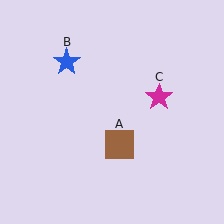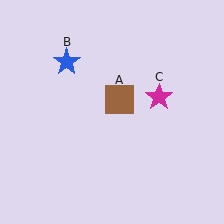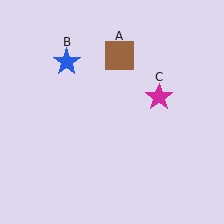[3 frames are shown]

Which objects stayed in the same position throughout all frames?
Blue star (object B) and magenta star (object C) remained stationary.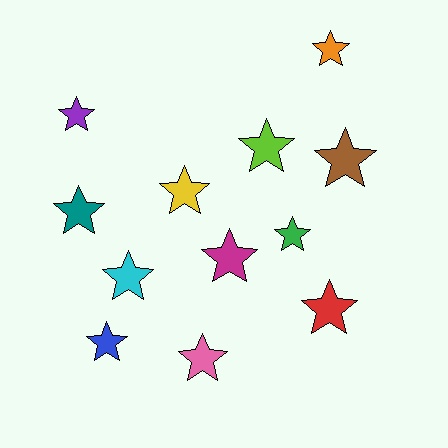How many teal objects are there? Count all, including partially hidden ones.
There is 1 teal object.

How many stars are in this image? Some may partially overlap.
There are 12 stars.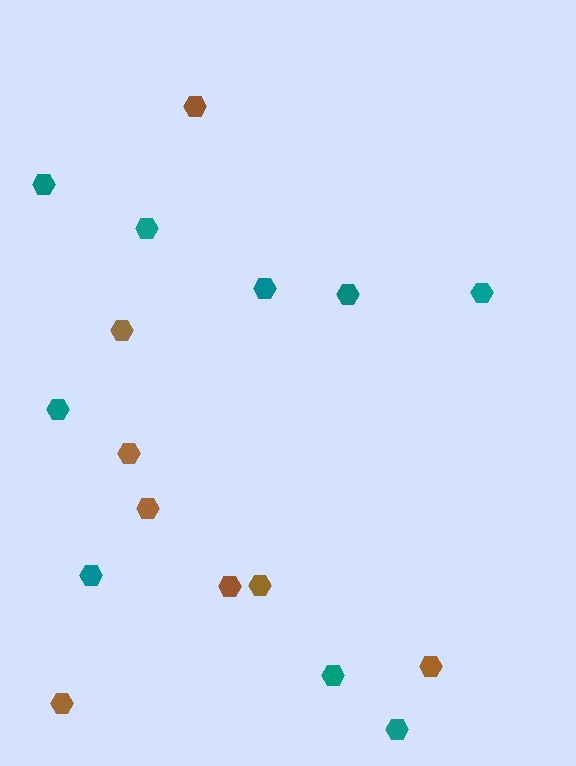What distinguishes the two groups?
There are 2 groups: one group of brown hexagons (8) and one group of teal hexagons (9).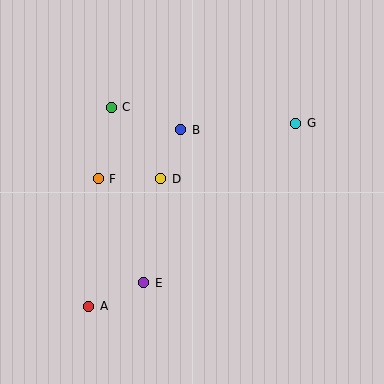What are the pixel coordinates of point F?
Point F is at (98, 179).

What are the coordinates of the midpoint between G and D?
The midpoint between G and D is at (228, 151).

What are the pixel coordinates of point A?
Point A is at (89, 306).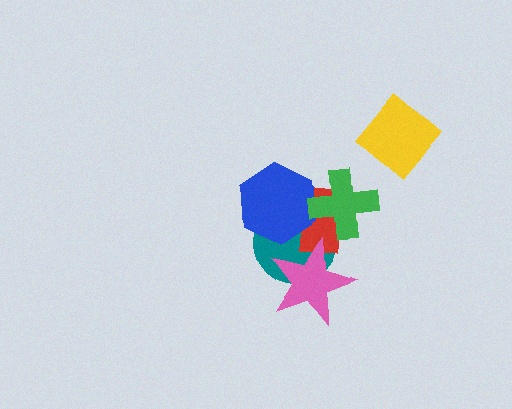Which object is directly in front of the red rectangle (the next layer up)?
The blue hexagon is directly in front of the red rectangle.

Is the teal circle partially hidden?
Yes, it is partially covered by another shape.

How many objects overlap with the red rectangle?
4 objects overlap with the red rectangle.